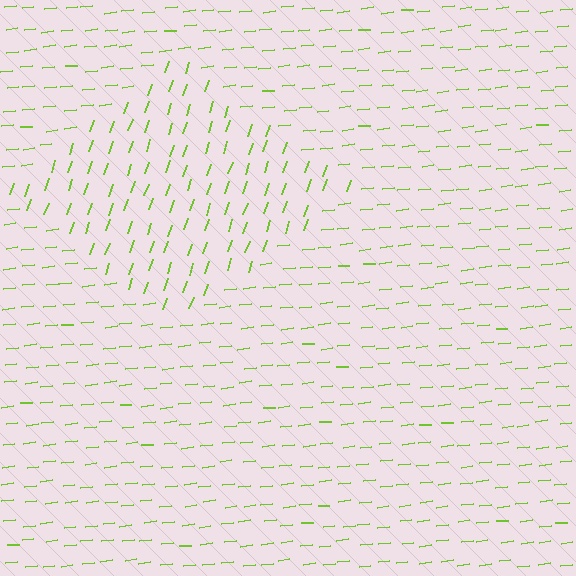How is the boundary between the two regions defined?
The boundary is defined purely by a change in line orientation (approximately 65 degrees difference). All lines are the same color and thickness.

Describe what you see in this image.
The image is filled with small lime line segments. A diamond region in the image has lines oriented differently from the surrounding lines, creating a visible texture boundary.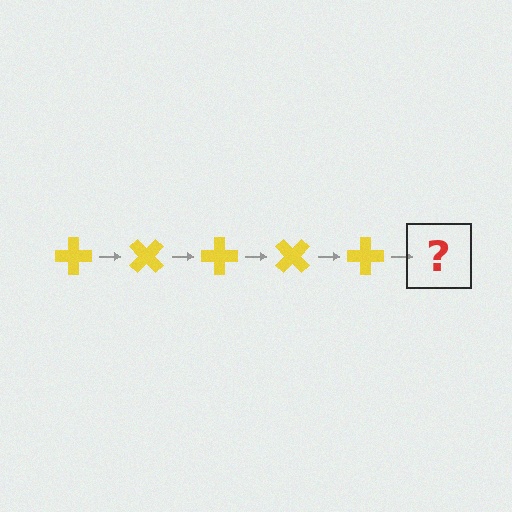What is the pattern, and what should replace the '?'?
The pattern is that the cross rotates 45 degrees each step. The '?' should be a yellow cross rotated 225 degrees.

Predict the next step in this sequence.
The next step is a yellow cross rotated 225 degrees.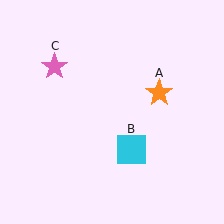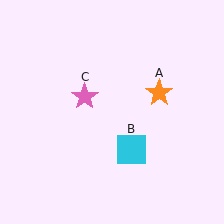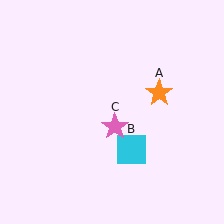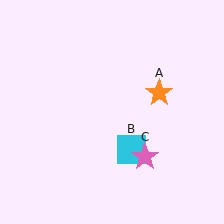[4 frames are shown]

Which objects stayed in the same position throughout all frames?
Orange star (object A) and cyan square (object B) remained stationary.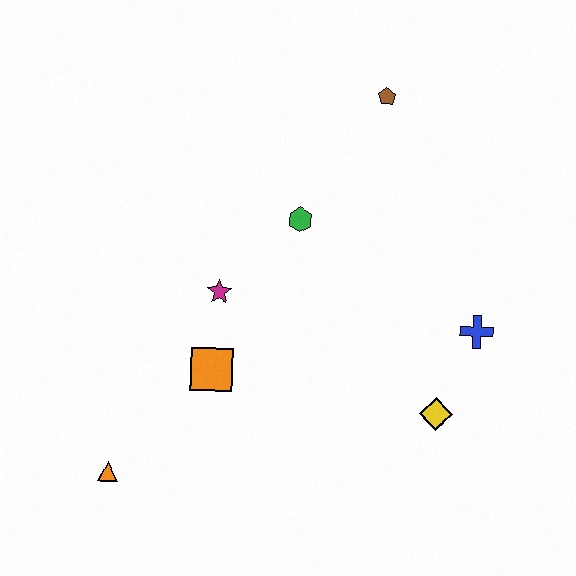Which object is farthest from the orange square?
The brown pentagon is farthest from the orange square.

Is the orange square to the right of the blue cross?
No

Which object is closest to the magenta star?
The orange square is closest to the magenta star.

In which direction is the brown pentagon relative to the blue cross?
The brown pentagon is above the blue cross.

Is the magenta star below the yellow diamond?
No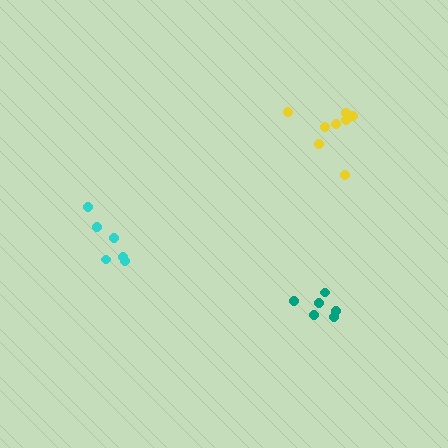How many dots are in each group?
Group 1: 6 dots, Group 2: 6 dots, Group 3: 8 dots (20 total).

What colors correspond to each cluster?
The clusters are colored: teal, cyan, yellow.